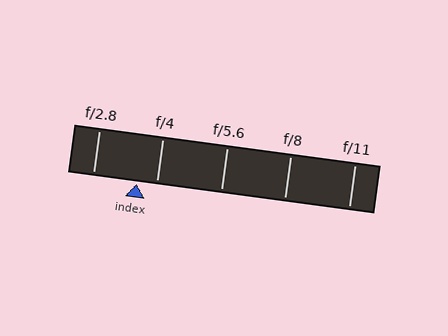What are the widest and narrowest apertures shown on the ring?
The widest aperture shown is f/2.8 and the narrowest is f/11.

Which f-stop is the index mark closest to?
The index mark is closest to f/4.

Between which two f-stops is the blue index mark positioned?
The index mark is between f/2.8 and f/4.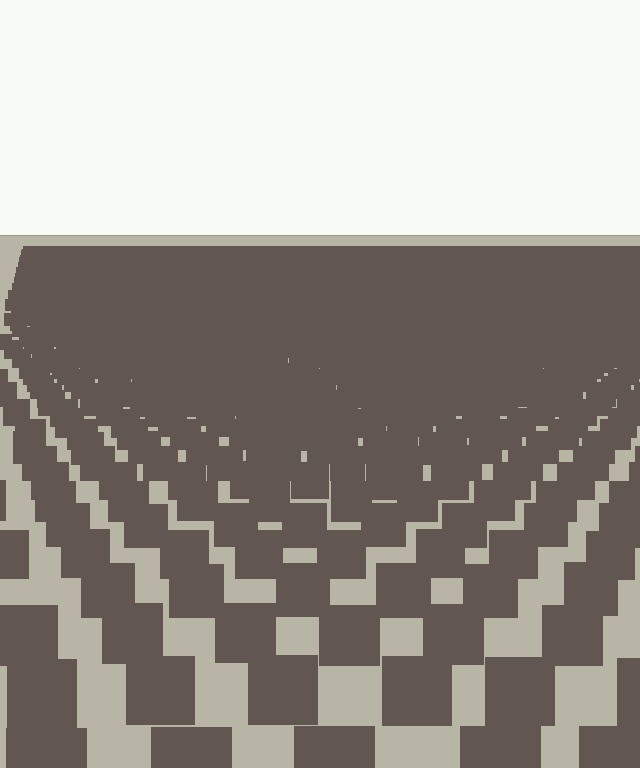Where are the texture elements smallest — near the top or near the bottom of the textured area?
Near the top.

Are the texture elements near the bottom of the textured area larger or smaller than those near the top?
Larger. Near the bottom, elements are closer to the viewer and appear at a bigger on-screen size.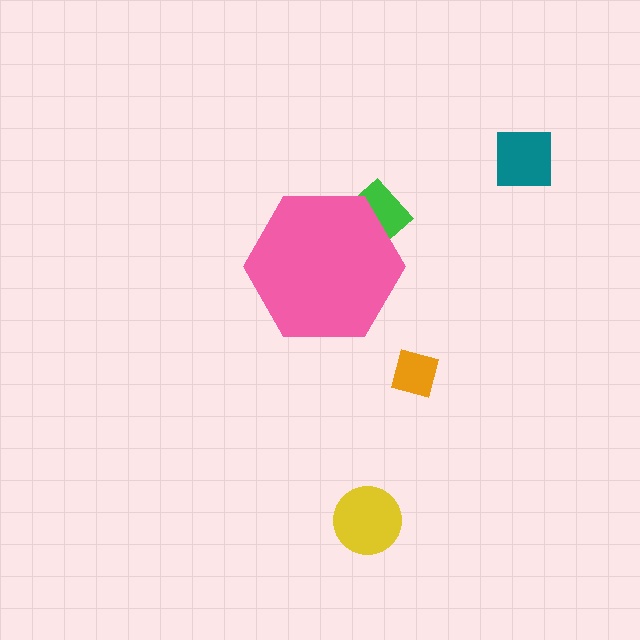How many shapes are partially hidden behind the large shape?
1 shape is partially hidden.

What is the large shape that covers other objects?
A pink hexagon.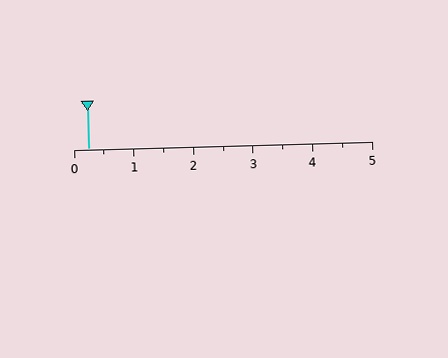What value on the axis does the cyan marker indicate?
The marker indicates approximately 0.2.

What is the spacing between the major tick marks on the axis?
The major ticks are spaced 1 apart.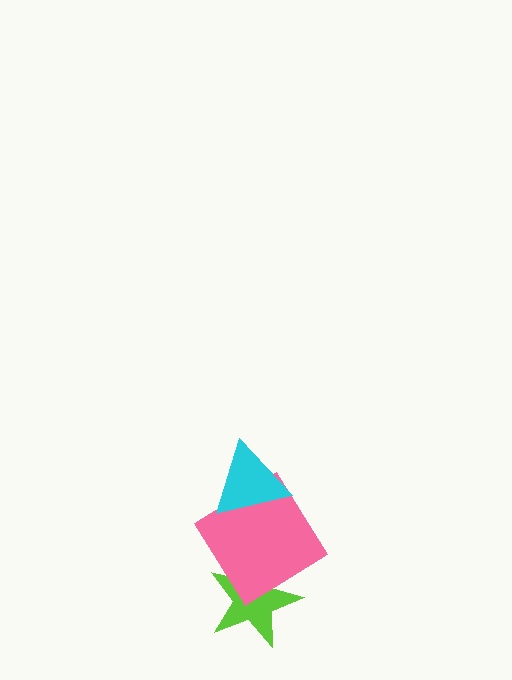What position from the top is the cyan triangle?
The cyan triangle is 1st from the top.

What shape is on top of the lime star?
The pink diamond is on top of the lime star.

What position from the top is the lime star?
The lime star is 3rd from the top.